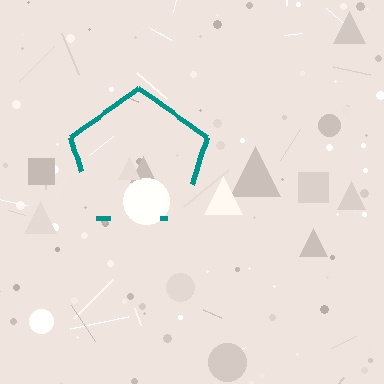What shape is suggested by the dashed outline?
The dashed outline suggests a pentagon.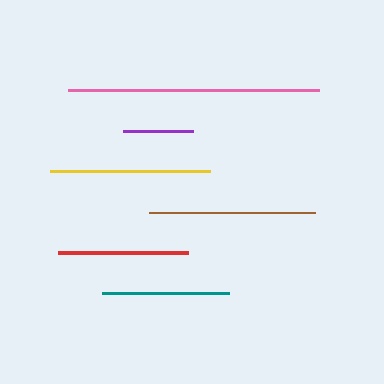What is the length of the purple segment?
The purple segment is approximately 70 pixels long.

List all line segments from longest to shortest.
From longest to shortest: pink, brown, yellow, red, teal, purple.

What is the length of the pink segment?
The pink segment is approximately 251 pixels long.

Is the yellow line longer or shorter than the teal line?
The yellow line is longer than the teal line.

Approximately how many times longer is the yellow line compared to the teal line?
The yellow line is approximately 1.3 times the length of the teal line.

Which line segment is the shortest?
The purple line is the shortest at approximately 70 pixels.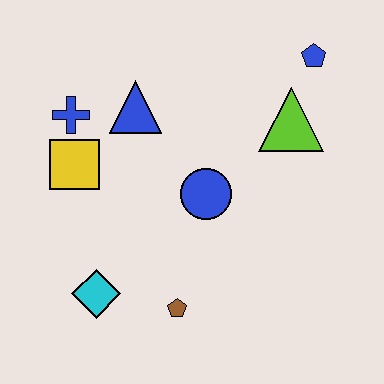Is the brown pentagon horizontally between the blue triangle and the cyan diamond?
No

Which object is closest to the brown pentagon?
The cyan diamond is closest to the brown pentagon.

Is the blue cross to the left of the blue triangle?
Yes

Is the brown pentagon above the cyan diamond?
No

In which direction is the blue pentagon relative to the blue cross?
The blue pentagon is to the right of the blue cross.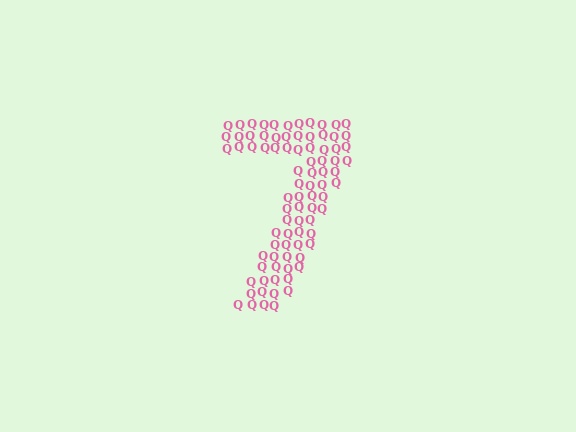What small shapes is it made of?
It is made of small letter Q's.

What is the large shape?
The large shape is the digit 7.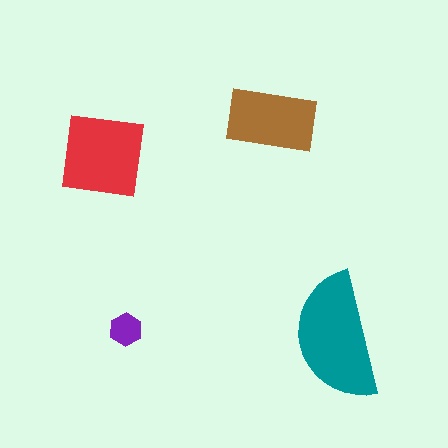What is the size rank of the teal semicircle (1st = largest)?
1st.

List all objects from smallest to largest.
The purple hexagon, the brown rectangle, the red square, the teal semicircle.